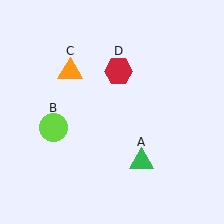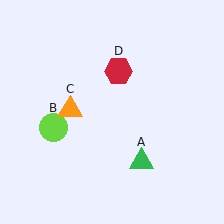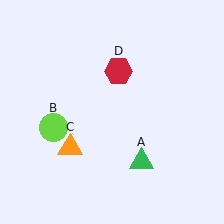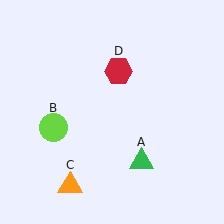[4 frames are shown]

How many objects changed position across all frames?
1 object changed position: orange triangle (object C).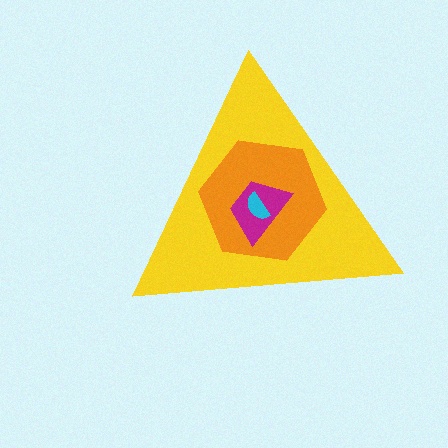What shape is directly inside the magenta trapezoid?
The cyan semicircle.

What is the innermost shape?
The cyan semicircle.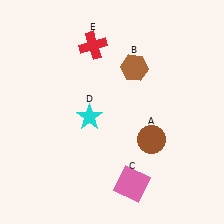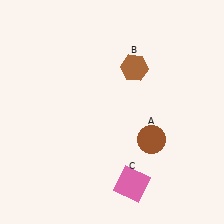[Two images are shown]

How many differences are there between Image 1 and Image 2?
There are 2 differences between the two images.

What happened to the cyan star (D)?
The cyan star (D) was removed in Image 2. It was in the bottom-left area of Image 1.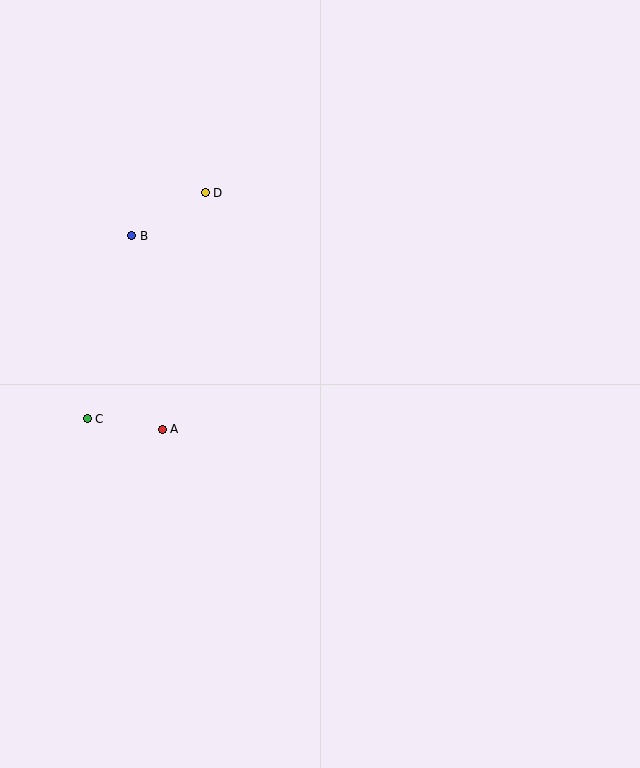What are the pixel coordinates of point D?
Point D is at (205, 193).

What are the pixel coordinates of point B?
Point B is at (132, 236).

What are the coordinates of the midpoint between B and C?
The midpoint between B and C is at (109, 327).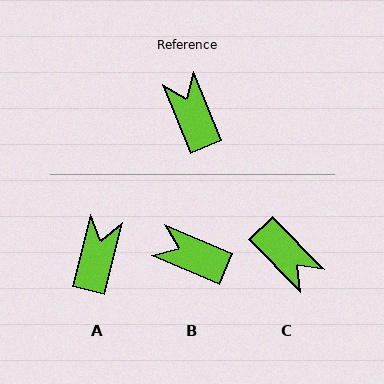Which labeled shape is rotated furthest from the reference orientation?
C, about 157 degrees away.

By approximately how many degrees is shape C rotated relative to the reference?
Approximately 157 degrees clockwise.